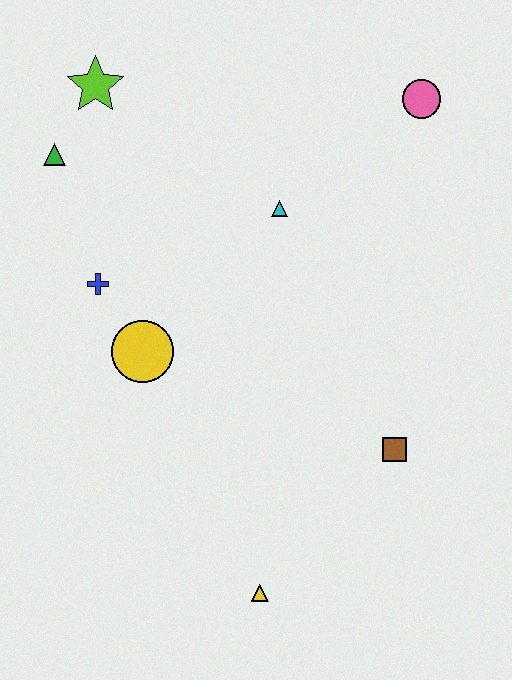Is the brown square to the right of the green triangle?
Yes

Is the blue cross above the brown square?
Yes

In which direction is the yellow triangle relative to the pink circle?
The yellow triangle is below the pink circle.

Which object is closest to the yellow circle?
The blue cross is closest to the yellow circle.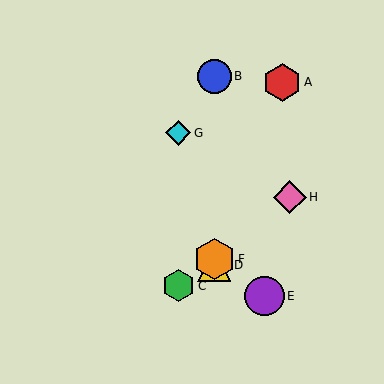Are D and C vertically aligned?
No, D is at x≈214 and C is at x≈179.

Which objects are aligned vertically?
Objects B, D, F are aligned vertically.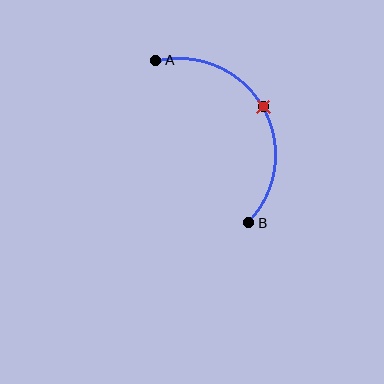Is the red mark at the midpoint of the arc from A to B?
Yes. The red mark lies on the arc at equal arc-length from both A and B — it is the arc midpoint.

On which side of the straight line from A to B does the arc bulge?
The arc bulges to the right of the straight line connecting A and B.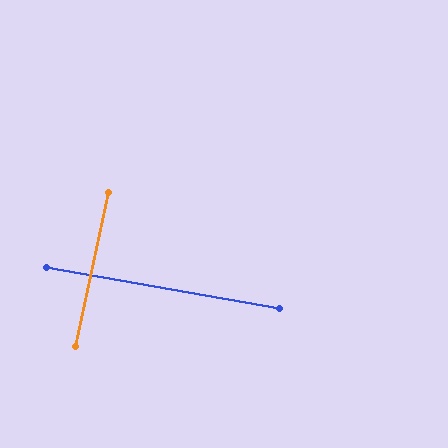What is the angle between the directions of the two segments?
Approximately 88 degrees.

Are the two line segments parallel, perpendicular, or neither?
Perpendicular — they meet at approximately 88°.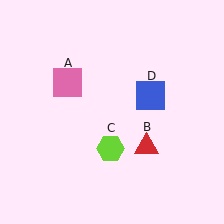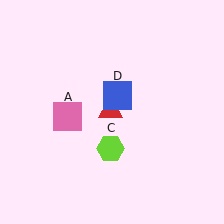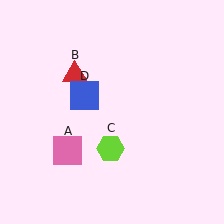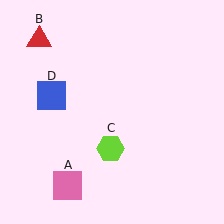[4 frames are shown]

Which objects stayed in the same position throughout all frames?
Lime hexagon (object C) remained stationary.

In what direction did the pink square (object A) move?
The pink square (object A) moved down.